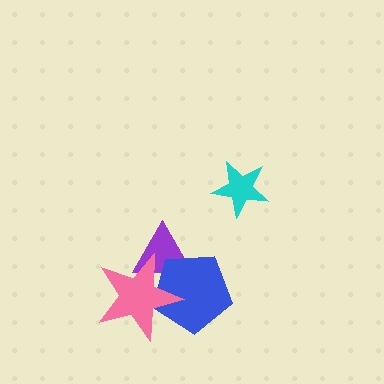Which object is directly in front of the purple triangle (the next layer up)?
The blue pentagon is directly in front of the purple triangle.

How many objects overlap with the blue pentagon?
2 objects overlap with the blue pentagon.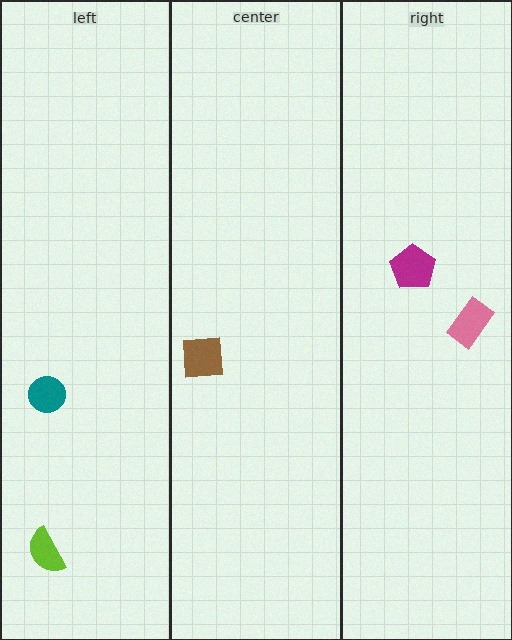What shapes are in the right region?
The magenta pentagon, the pink rectangle.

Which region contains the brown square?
The center region.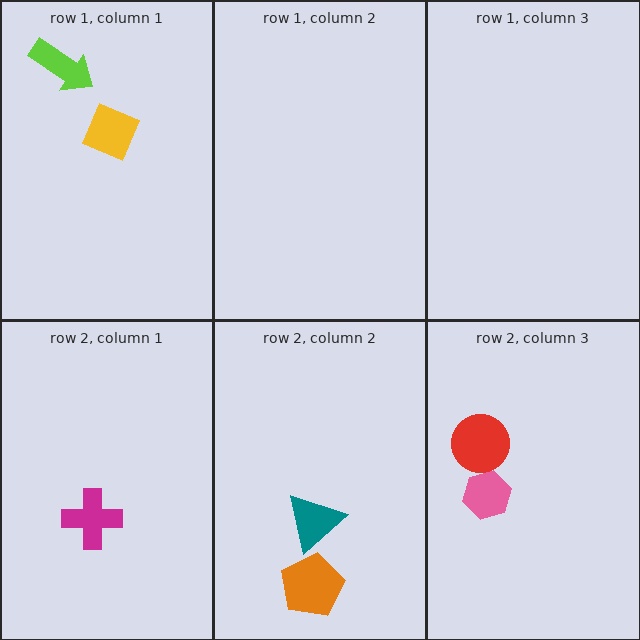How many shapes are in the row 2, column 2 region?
2.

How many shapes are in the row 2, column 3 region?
2.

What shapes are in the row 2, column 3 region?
The pink hexagon, the red circle.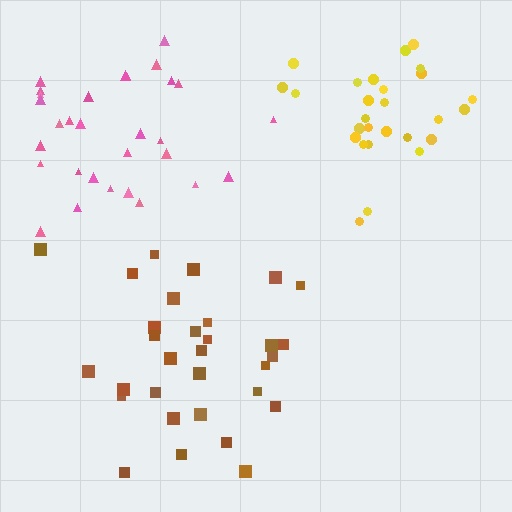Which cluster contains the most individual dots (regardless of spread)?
Brown (31).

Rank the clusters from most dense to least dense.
yellow, pink, brown.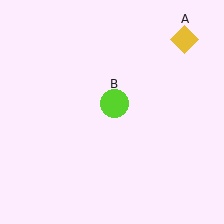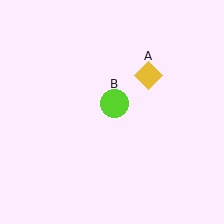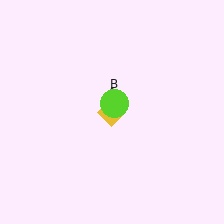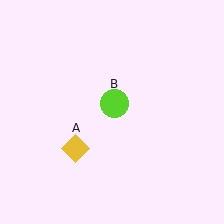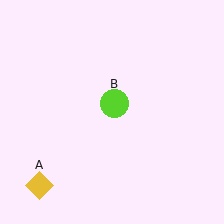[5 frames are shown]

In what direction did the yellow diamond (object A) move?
The yellow diamond (object A) moved down and to the left.